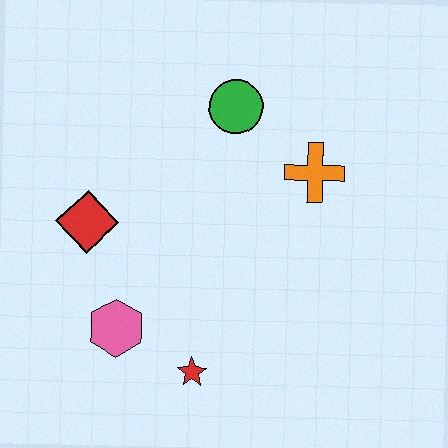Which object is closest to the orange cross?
The green circle is closest to the orange cross.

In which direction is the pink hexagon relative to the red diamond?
The pink hexagon is below the red diamond.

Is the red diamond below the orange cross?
Yes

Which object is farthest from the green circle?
The red star is farthest from the green circle.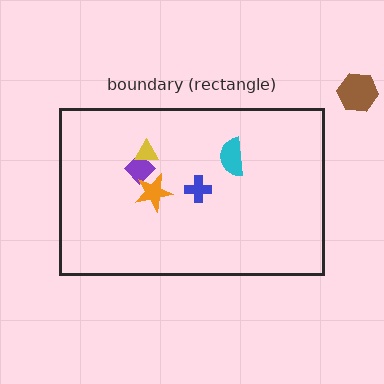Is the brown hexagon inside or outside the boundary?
Outside.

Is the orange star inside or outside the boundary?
Inside.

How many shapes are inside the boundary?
5 inside, 1 outside.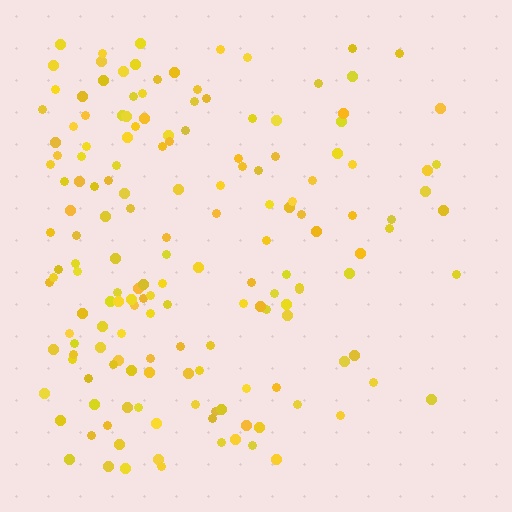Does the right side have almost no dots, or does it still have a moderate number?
Still a moderate number, just noticeably fewer than the left.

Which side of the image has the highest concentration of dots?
The left.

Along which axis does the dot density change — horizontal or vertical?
Horizontal.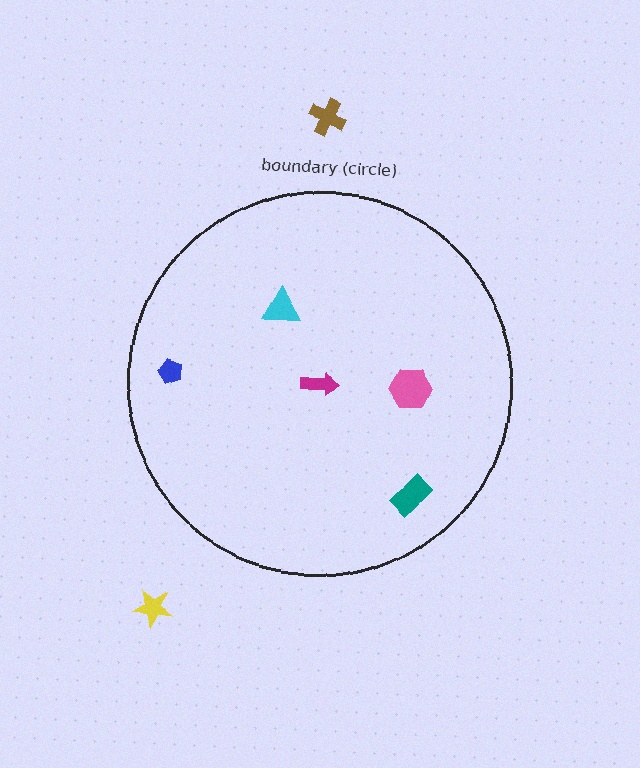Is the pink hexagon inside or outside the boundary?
Inside.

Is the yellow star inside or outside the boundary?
Outside.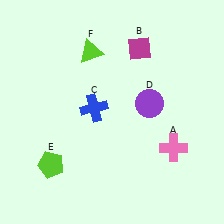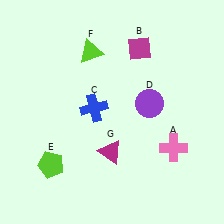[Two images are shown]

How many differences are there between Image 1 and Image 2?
There is 1 difference between the two images.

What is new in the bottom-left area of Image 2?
A magenta triangle (G) was added in the bottom-left area of Image 2.